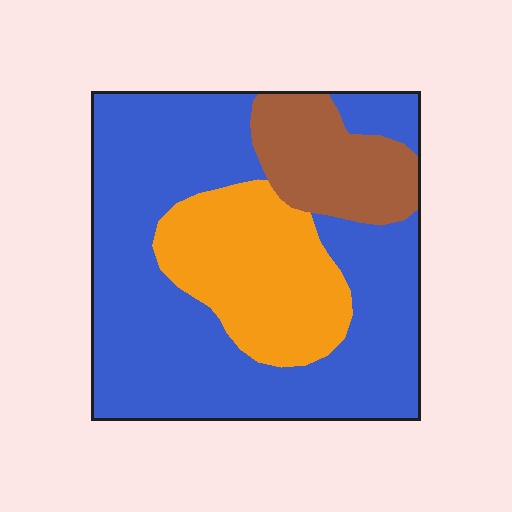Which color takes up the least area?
Brown, at roughly 15%.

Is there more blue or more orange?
Blue.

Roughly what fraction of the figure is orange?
Orange takes up about one quarter (1/4) of the figure.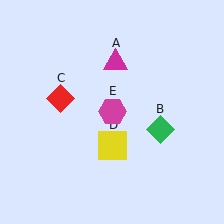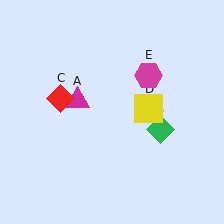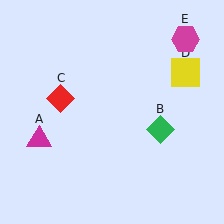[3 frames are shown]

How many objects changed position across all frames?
3 objects changed position: magenta triangle (object A), yellow square (object D), magenta hexagon (object E).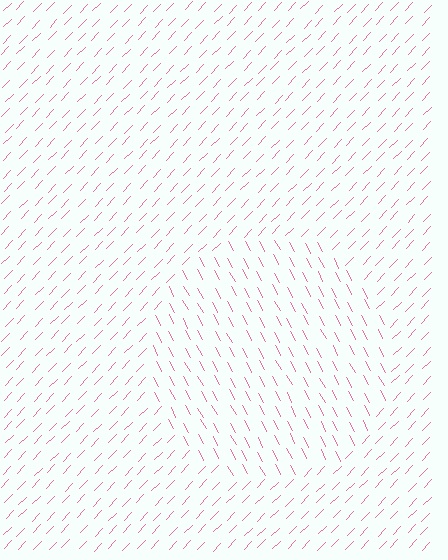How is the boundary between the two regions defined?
The boundary is defined purely by a change in line orientation (approximately 72 degrees difference). All lines are the same color and thickness.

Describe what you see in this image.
The image is filled with small pink line segments. A circle region in the image has lines oriented differently from the surrounding lines, creating a visible texture boundary.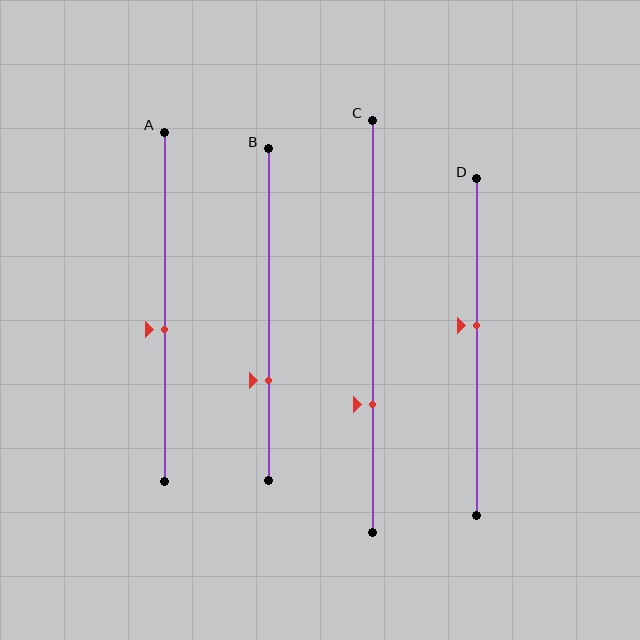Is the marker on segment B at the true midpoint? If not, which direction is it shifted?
No, the marker on segment B is shifted downward by about 20% of the segment length.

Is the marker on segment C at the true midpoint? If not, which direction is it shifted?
No, the marker on segment C is shifted downward by about 19% of the segment length.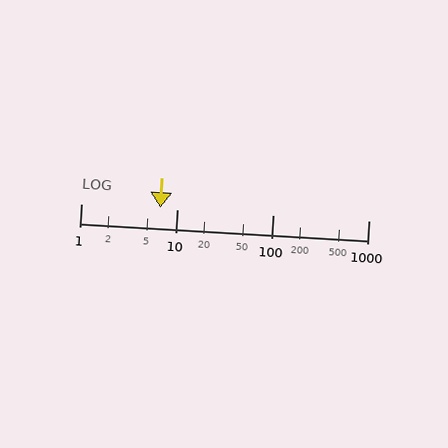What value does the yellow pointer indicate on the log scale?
The pointer indicates approximately 6.7.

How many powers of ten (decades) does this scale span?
The scale spans 3 decades, from 1 to 1000.